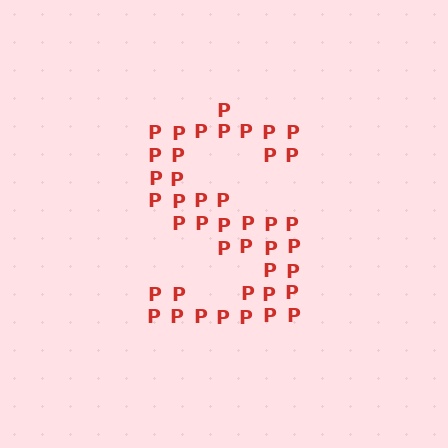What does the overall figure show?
The overall figure shows the letter S.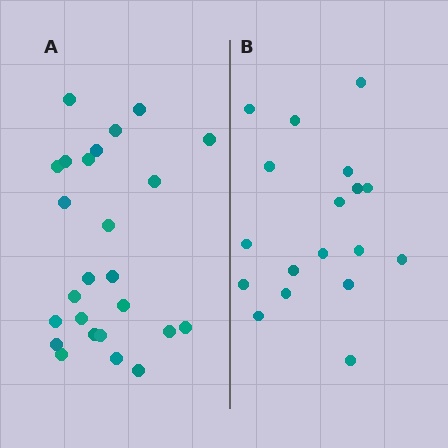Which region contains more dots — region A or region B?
Region A (the left region) has more dots.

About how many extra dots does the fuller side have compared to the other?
Region A has roughly 8 or so more dots than region B.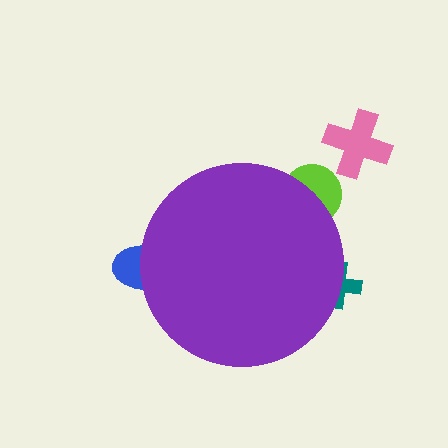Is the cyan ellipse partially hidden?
Yes, the cyan ellipse is partially hidden behind the purple circle.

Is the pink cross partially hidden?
No, the pink cross is fully visible.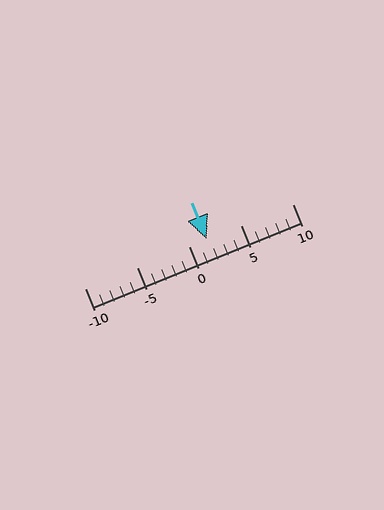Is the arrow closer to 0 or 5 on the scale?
The arrow is closer to 0.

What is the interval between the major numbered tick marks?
The major tick marks are spaced 5 units apart.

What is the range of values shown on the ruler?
The ruler shows values from -10 to 10.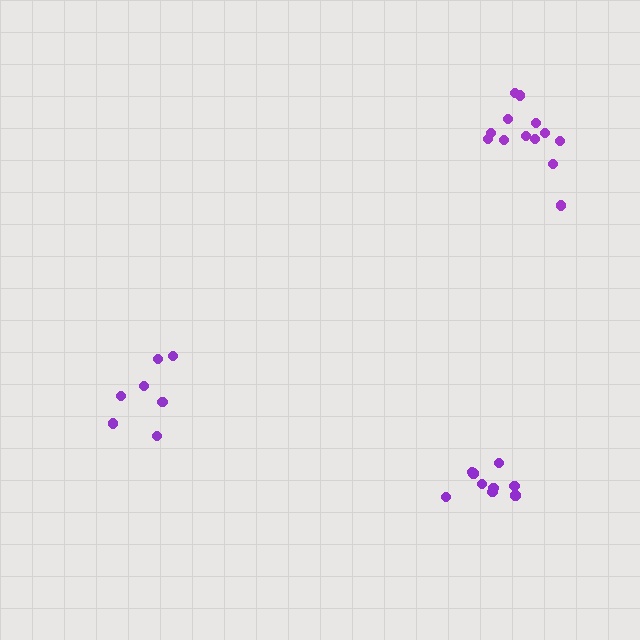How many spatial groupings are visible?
There are 3 spatial groupings.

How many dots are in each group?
Group 1: 13 dots, Group 2: 7 dots, Group 3: 9 dots (29 total).